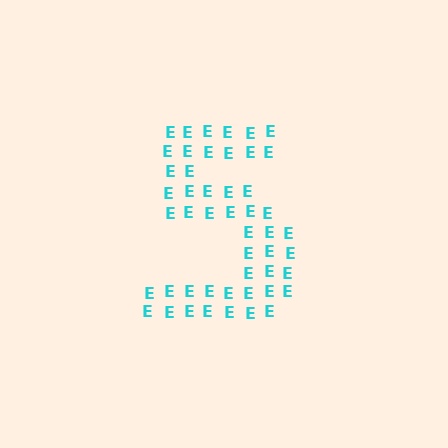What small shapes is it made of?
It is made of small letter E's.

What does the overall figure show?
The overall figure shows the digit 5.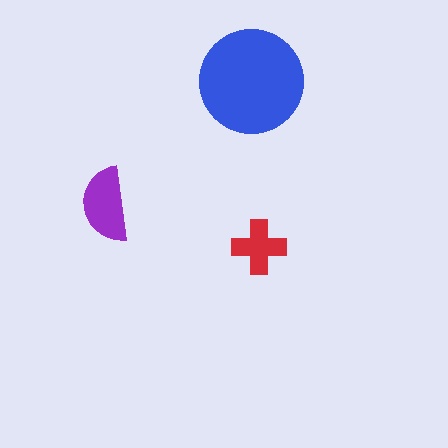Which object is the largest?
The blue circle.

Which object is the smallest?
The red cross.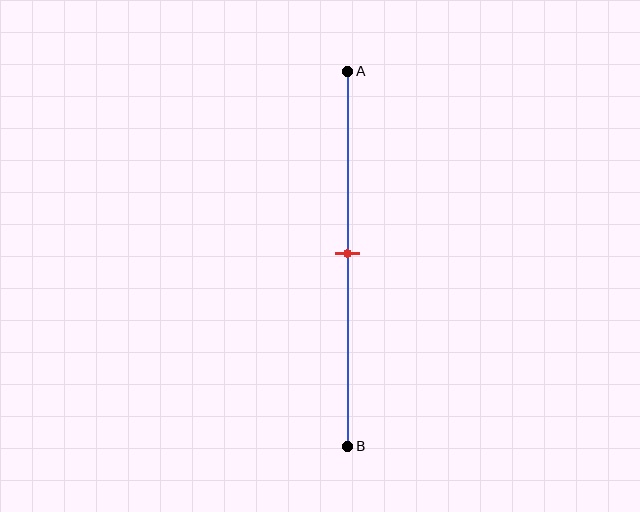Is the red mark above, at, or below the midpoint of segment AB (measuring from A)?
The red mark is approximately at the midpoint of segment AB.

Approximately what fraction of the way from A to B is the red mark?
The red mark is approximately 50% of the way from A to B.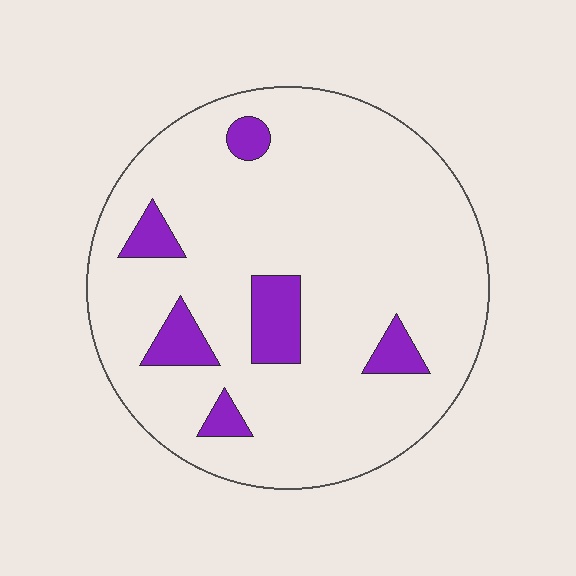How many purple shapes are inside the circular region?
6.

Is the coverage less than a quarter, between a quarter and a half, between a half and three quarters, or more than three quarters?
Less than a quarter.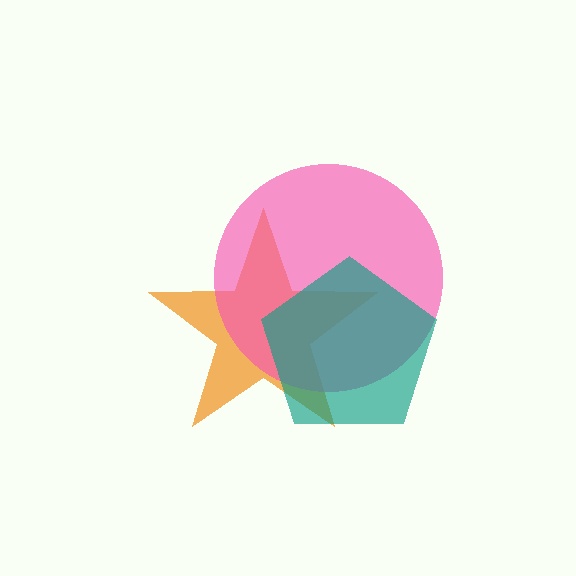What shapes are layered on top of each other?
The layered shapes are: an orange star, a pink circle, a teal pentagon.